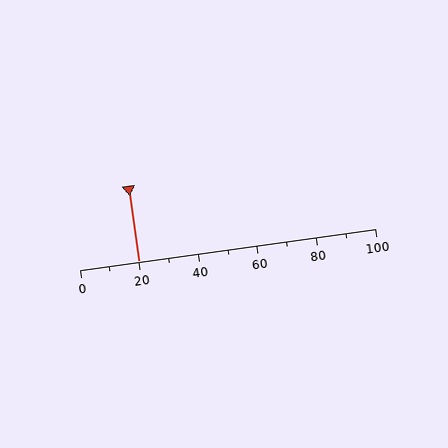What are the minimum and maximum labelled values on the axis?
The axis runs from 0 to 100.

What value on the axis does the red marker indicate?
The marker indicates approximately 20.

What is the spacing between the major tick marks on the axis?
The major ticks are spaced 20 apart.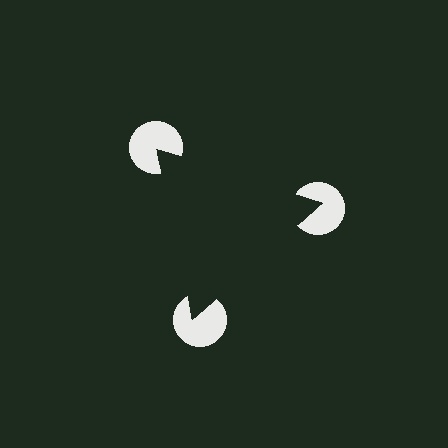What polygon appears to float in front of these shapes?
An illusory triangle — its edges are inferred from the aligned wedge cuts in the pac-man discs, not physically drawn.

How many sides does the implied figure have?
3 sides.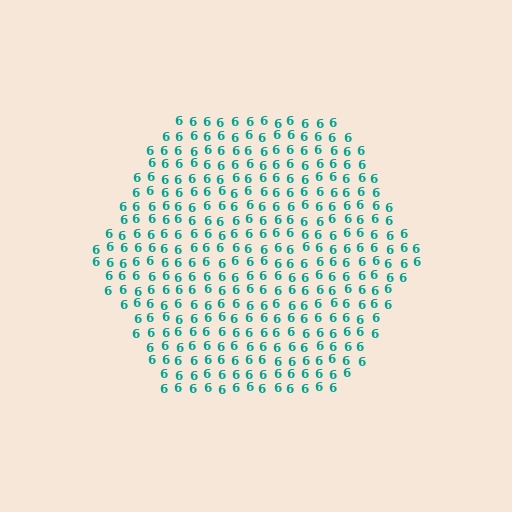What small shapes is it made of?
It is made of small digit 6's.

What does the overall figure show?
The overall figure shows a hexagon.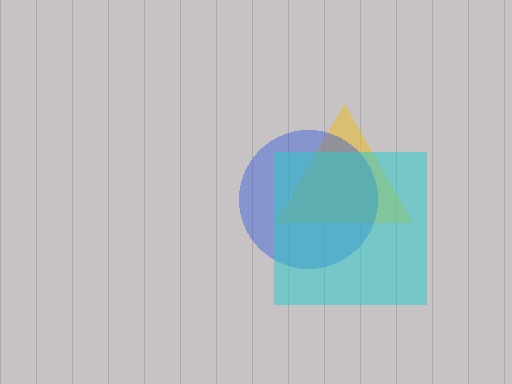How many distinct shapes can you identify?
There are 3 distinct shapes: a yellow triangle, a blue circle, a cyan square.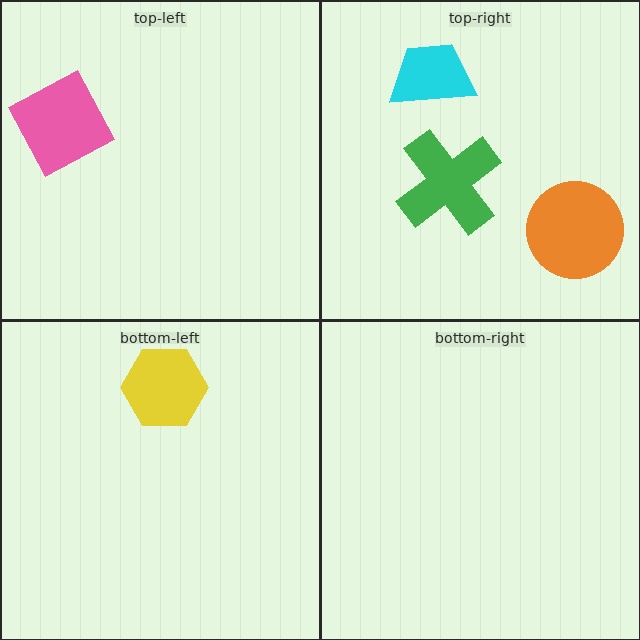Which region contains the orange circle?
The top-right region.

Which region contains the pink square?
The top-left region.